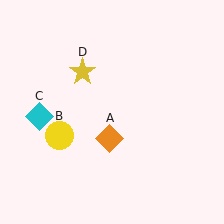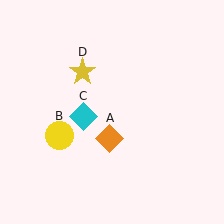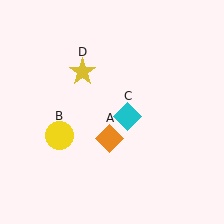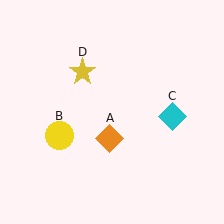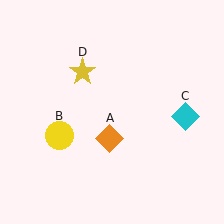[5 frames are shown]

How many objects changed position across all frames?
1 object changed position: cyan diamond (object C).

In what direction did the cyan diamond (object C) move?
The cyan diamond (object C) moved right.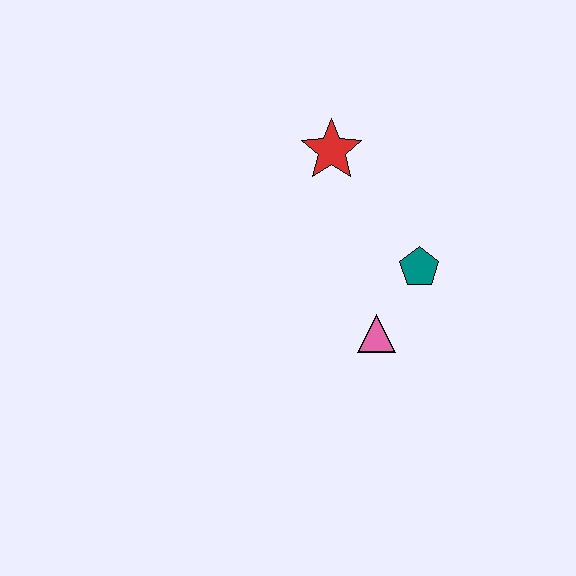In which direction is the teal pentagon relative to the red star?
The teal pentagon is below the red star.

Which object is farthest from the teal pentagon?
The red star is farthest from the teal pentagon.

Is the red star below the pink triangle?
No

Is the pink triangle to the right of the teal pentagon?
No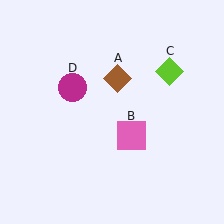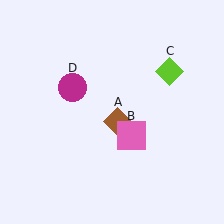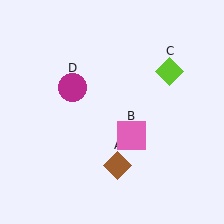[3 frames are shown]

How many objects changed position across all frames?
1 object changed position: brown diamond (object A).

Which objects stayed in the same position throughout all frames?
Pink square (object B) and lime diamond (object C) and magenta circle (object D) remained stationary.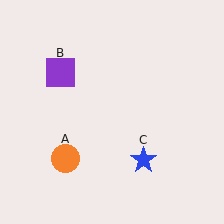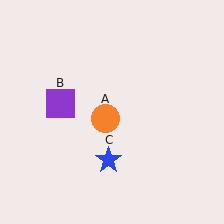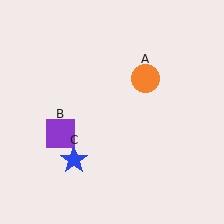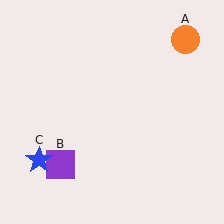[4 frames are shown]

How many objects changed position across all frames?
3 objects changed position: orange circle (object A), purple square (object B), blue star (object C).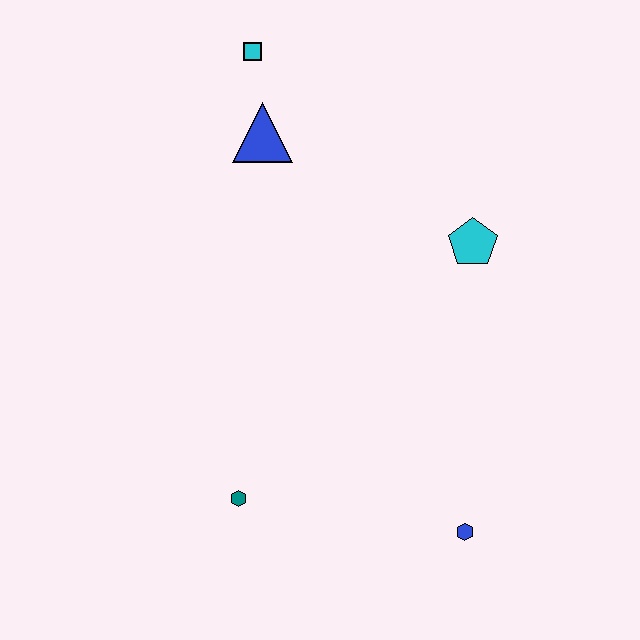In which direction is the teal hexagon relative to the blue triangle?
The teal hexagon is below the blue triangle.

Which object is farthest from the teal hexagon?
The cyan square is farthest from the teal hexagon.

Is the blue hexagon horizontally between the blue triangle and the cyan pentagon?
Yes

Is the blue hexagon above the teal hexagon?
No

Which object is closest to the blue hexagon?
The teal hexagon is closest to the blue hexagon.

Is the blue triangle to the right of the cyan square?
Yes